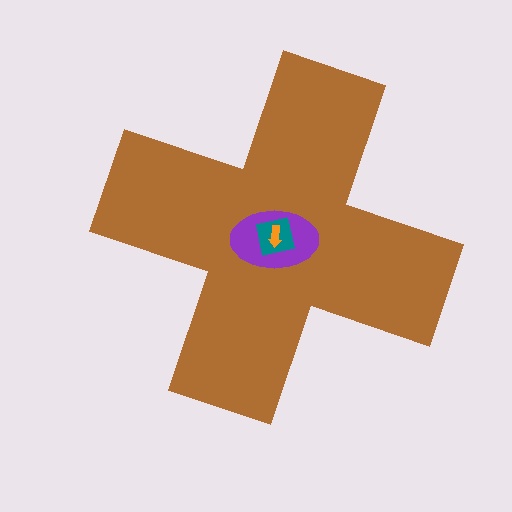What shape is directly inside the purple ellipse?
The teal square.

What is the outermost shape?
The brown cross.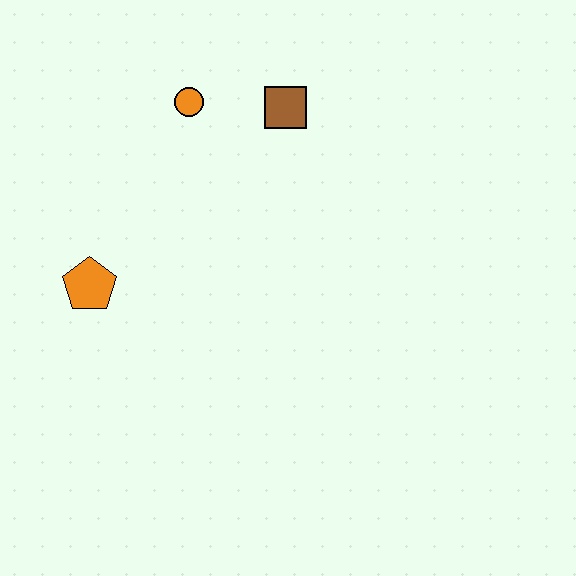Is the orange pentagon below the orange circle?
Yes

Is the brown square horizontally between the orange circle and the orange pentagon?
No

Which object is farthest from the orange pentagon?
The brown square is farthest from the orange pentagon.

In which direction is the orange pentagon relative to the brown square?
The orange pentagon is to the left of the brown square.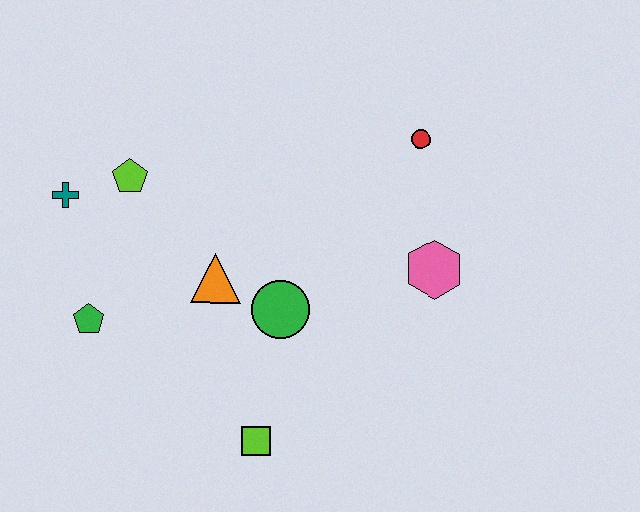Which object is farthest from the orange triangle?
The red circle is farthest from the orange triangle.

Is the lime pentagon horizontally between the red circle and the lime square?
No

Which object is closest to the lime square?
The green circle is closest to the lime square.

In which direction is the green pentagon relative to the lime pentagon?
The green pentagon is below the lime pentagon.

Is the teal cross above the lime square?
Yes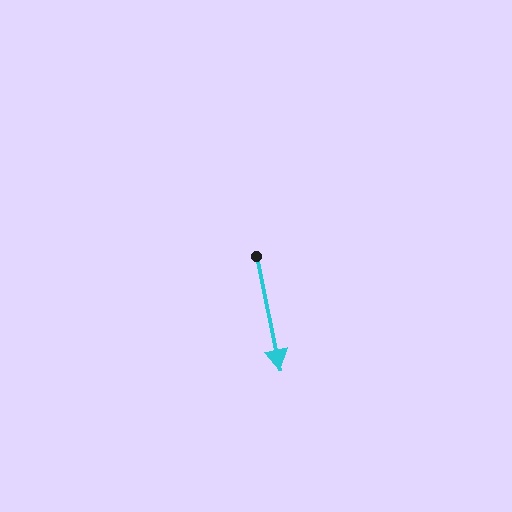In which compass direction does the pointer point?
South.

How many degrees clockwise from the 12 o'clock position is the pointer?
Approximately 168 degrees.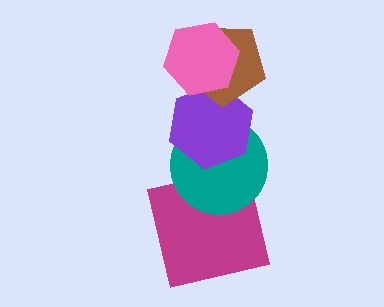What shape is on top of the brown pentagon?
The pink hexagon is on top of the brown pentagon.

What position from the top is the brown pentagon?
The brown pentagon is 2nd from the top.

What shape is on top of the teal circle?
The purple hexagon is on top of the teal circle.